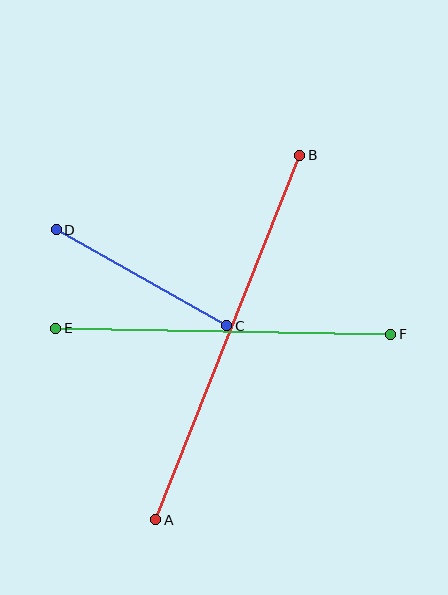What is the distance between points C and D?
The distance is approximately 195 pixels.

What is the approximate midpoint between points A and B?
The midpoint is at approximately (228, 338) pixels.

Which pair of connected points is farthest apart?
Points A and B are farthest apart.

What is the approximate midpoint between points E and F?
The midpoint is at approximately (223, 331) pixels.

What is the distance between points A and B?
The distance is approximately 392 pixels.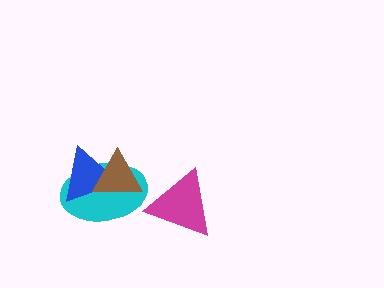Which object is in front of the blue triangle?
The brown triangle is in front of the blue triangle.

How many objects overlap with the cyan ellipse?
2 objects overlap with the cyan ellipse.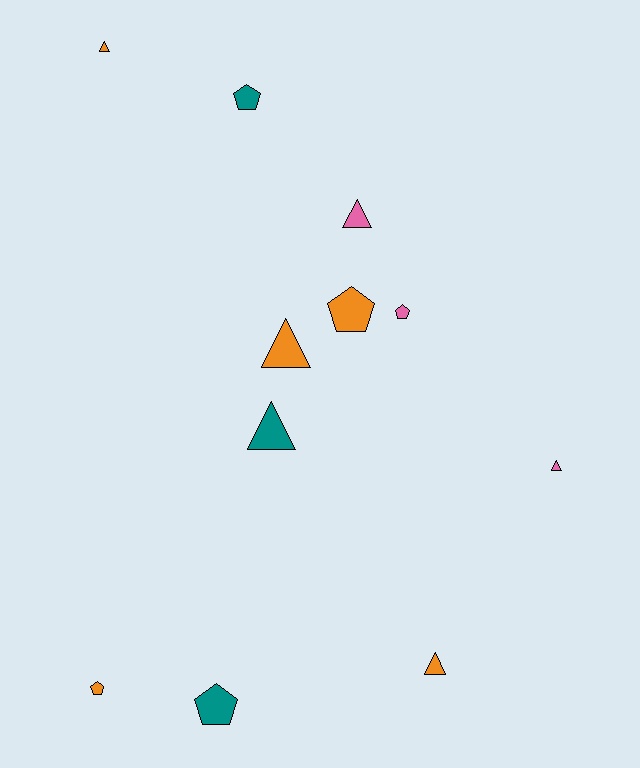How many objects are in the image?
There are 11 objects.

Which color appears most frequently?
Orange, with 5 objects.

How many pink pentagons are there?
There is 1 pink pentagon.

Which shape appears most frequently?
Triangle, with 6 objects.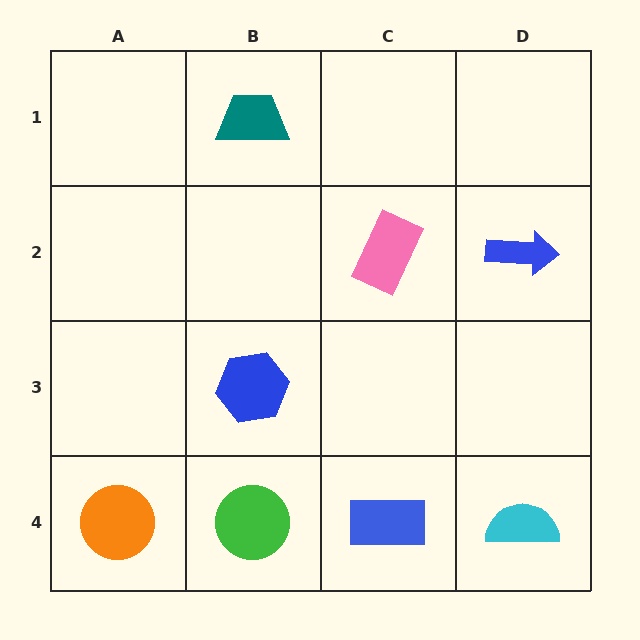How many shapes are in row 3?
1 shape.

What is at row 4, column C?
A blue rectangle.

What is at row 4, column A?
An orange circle.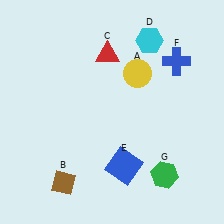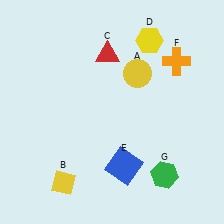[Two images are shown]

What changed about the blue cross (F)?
In Image 1, F is blue. In Image 2, it changed to orange.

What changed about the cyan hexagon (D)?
In Image 1, D is cyan. In Image 2, it changed to yellow.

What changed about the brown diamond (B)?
In Image 1, B is brown. In Image 2, it changed to yellow.